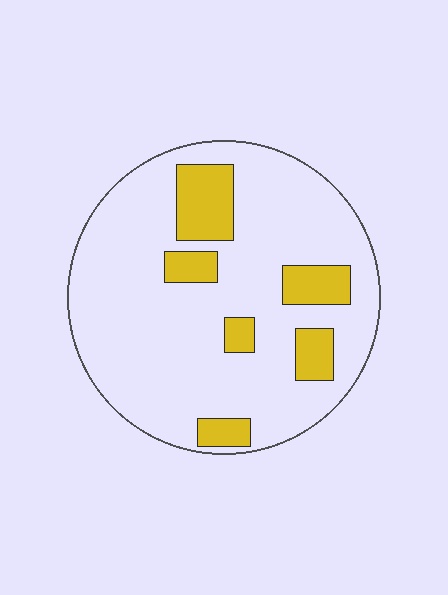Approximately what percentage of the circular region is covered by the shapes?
Approximately 20%.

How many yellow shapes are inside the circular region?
6.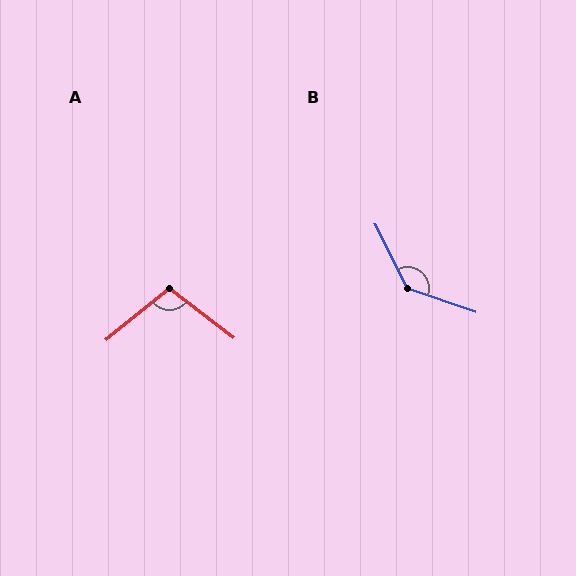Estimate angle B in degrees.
Approximately 136 degrees.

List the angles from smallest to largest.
A (103°), B (136°).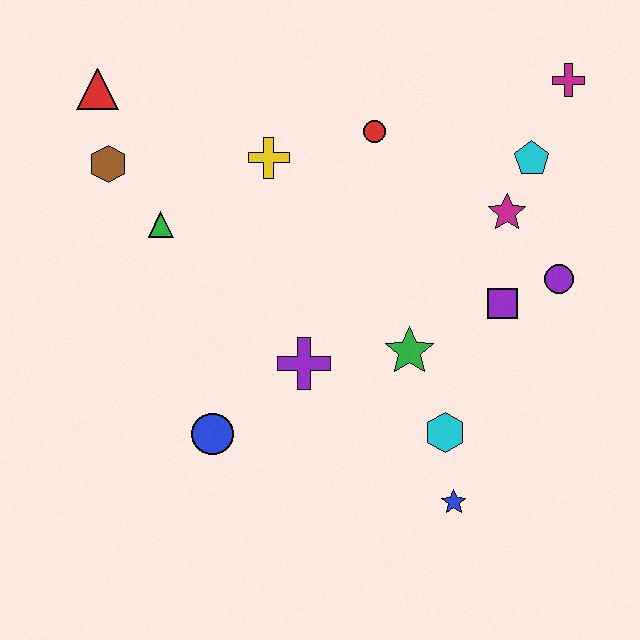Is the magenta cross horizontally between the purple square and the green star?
No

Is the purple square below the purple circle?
Yes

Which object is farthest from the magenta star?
The red triangle is farthest from the magenta star.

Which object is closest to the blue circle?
The purple cross is closest to the blue circle.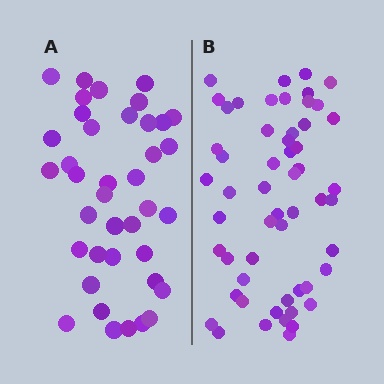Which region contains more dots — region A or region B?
Region B (the right region) has more dots.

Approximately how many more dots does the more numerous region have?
Region B has approximately 15 more dots than region A.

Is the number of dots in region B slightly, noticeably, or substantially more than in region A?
Region B has noticeably more, but not dramatically so. The ratio is roughly 1.4 to 1.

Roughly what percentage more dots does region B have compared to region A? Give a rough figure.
About 40% more.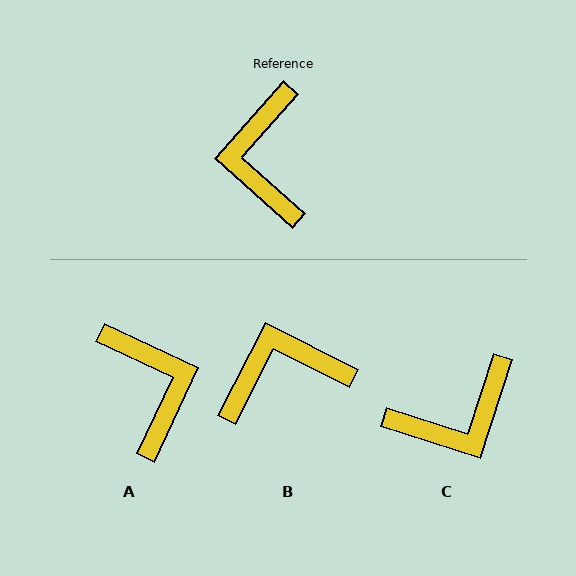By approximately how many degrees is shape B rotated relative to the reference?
Approximately 75 degrees clockwise.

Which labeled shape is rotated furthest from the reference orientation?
A, about 163 degrees away.